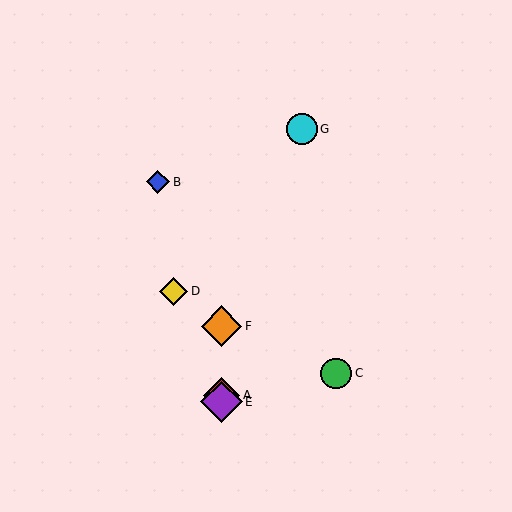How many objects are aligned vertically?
3 objects (A, E, F) are aligned vertically.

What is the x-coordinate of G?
Object G is at x≈302.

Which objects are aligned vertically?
Objects A, E, F are aligned vertically.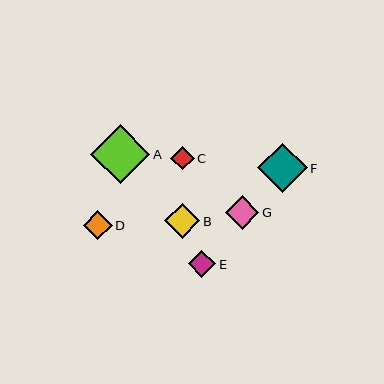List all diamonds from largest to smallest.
From largest to smallest: A, F, B, G, D, E, C.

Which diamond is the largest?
Diamond A is the largest with a size of approximately 60 pixels.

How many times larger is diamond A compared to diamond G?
Diamond A is approximately 1.8 times the size of diamond G.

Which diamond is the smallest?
Diamond C is the smallest with a size of approximately 24 pixels.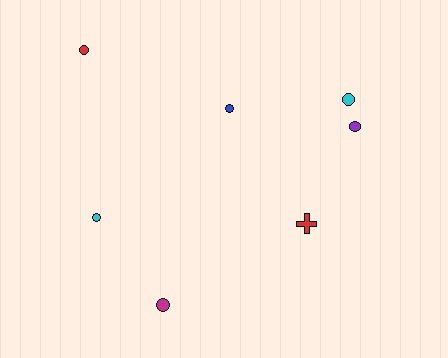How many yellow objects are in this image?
There are no yellow objects.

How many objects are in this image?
There are 7 objects.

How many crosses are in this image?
There is 1 cross.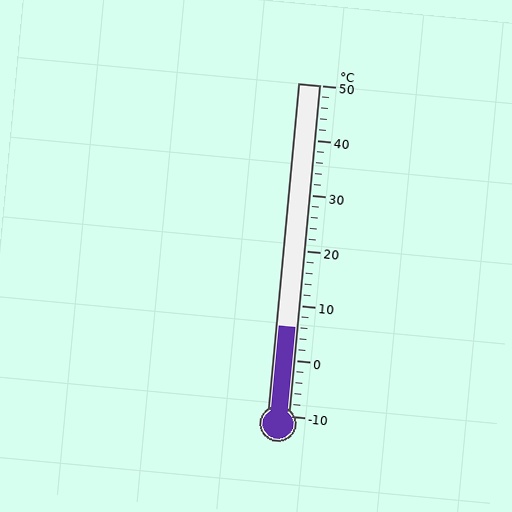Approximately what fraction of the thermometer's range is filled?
The thermometer is filled to approximately 25% of its range.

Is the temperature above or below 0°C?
The temperature is above 0°C.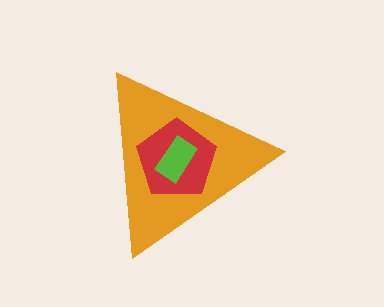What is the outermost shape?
The orange triangle.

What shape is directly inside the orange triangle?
The red pentagon.